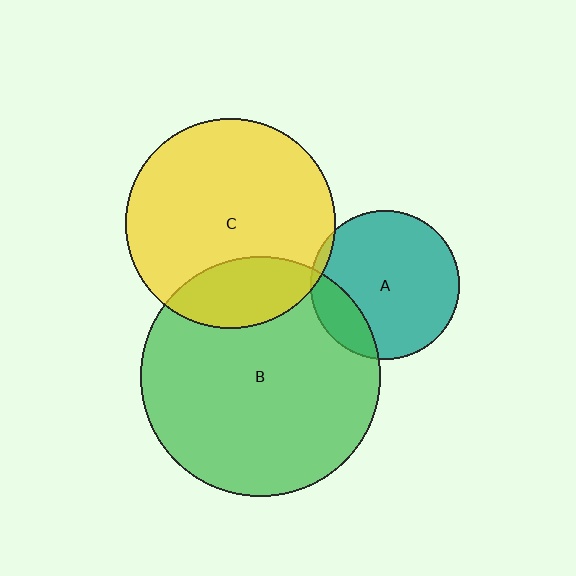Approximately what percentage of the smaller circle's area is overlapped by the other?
Approximately 15%.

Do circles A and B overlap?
Yes.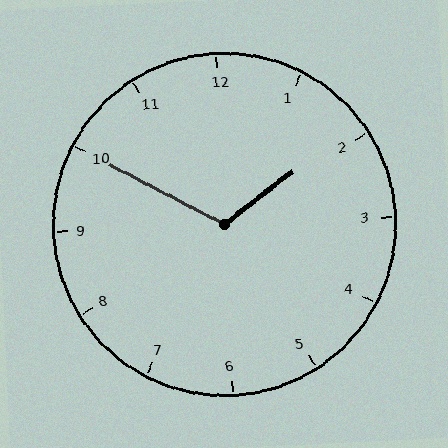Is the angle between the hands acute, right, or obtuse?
It is obtuse.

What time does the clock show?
1:50.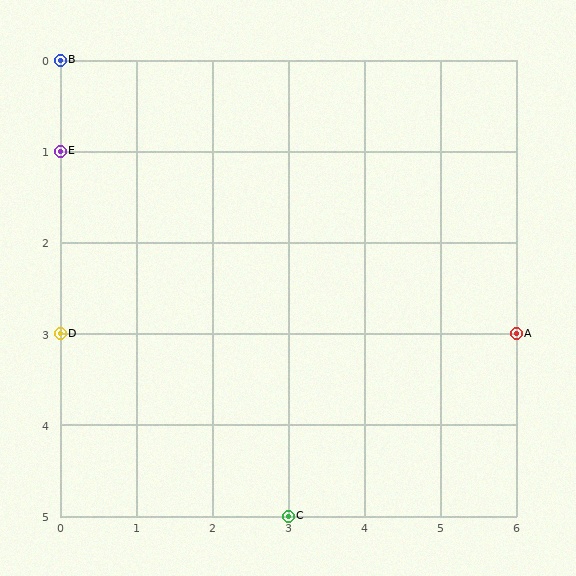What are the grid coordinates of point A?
Point A is at grid coordinates (6, 3).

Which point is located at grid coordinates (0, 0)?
Point B is at (0, 0).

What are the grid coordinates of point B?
Point B is at grid coordinates (0, 0).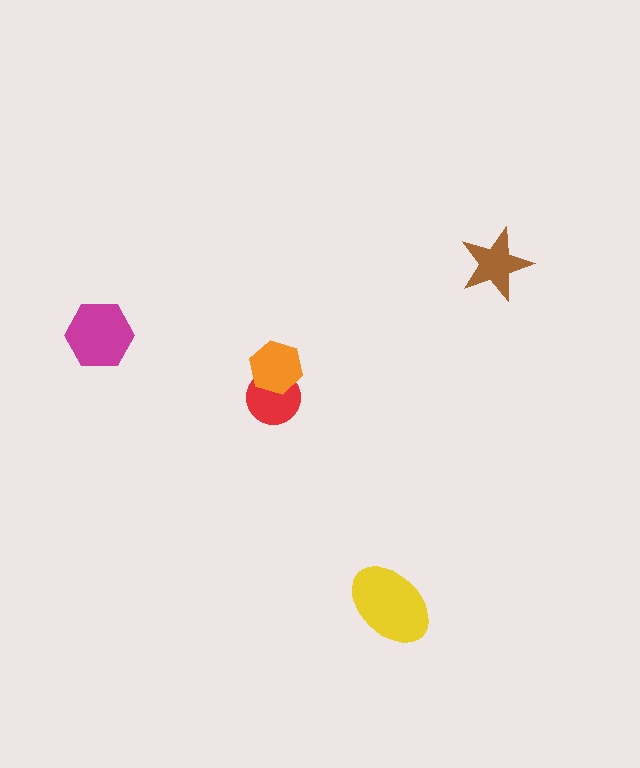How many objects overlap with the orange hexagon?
1 object overlaps with the orange hexagon.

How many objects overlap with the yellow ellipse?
0 objects overlap with the yellow ellipse.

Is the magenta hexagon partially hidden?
No, no other shape covers it.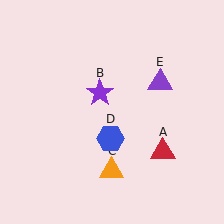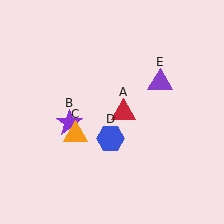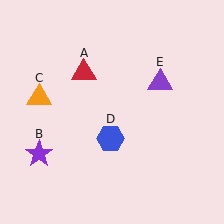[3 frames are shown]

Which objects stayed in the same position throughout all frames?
Blue hexagon (object D) and purple triangle (object E) remained stationary.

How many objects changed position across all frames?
3 objects changed position: red triangle (object A), purple star (object B), orange triangle (object C).